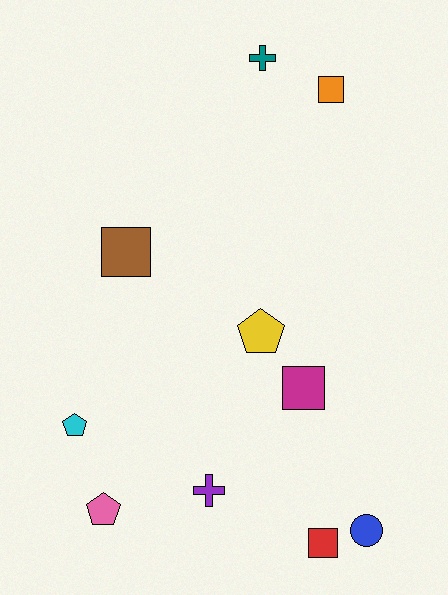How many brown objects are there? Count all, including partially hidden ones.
There is 1 brown object.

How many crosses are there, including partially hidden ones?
There are 2 crosses.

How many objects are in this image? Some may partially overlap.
There are 10 objects.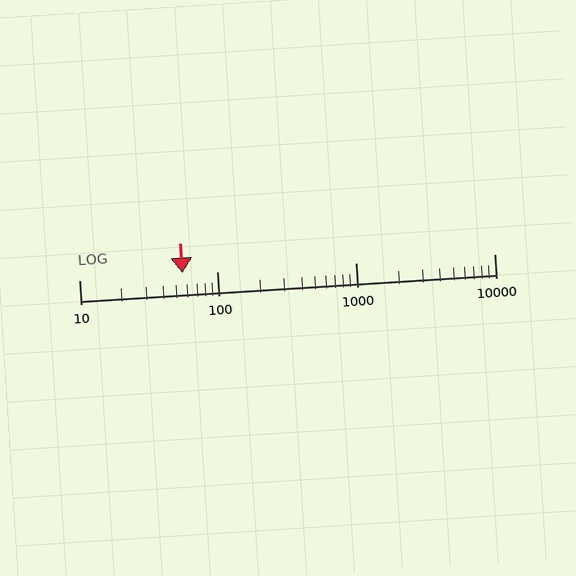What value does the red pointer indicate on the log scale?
The pointer indicates approximately 56.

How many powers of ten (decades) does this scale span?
The scale spans 3 decades, from 10 to 10000.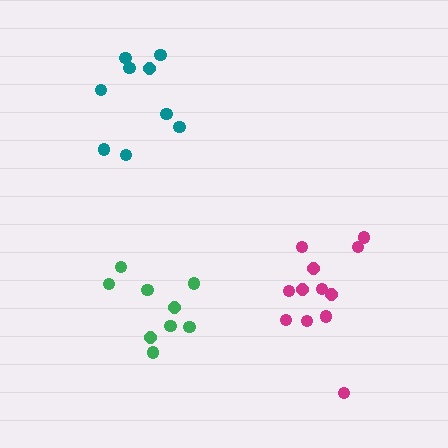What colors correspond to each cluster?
The clusters are colored: teal, magenta, green.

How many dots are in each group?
Group 1: 9 dots, Group 2: 12 dots, Group 3: 9 dots (30 total).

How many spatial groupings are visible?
There are 3 spatial groupings.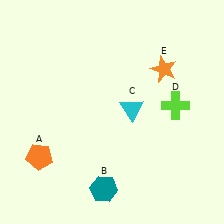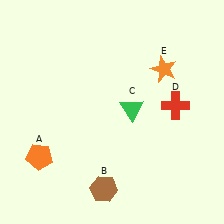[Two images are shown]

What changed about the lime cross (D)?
In Image 1, D is lime. In Image 2, it changed to red.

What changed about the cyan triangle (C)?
In Image 1, C is cyan. In Image 2, it changed to green.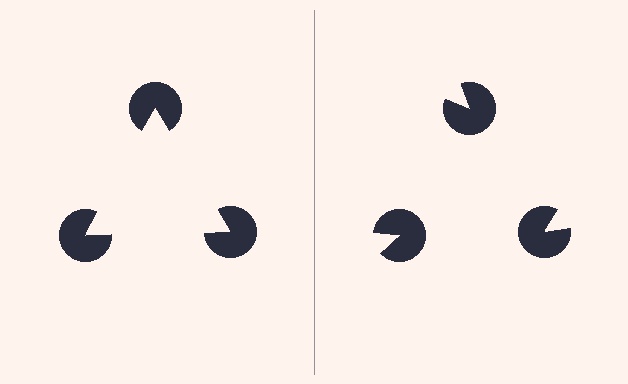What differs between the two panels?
The pac-man discs are positioned identically on both sides; only the wedge orientations differ. On the left they align to a triangle; on the right they are misaligned.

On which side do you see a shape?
An illusory triangle appears on the left side. On the right side the wedge cuts are rotated, so no coherent shape forms.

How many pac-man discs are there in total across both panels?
6 — 3 on each side.